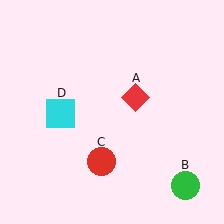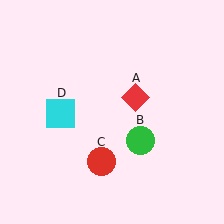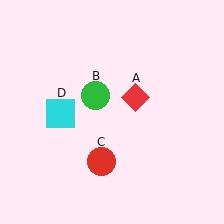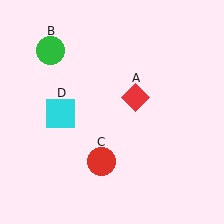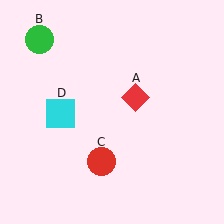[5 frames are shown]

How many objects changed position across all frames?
1 object changed position: green circle (object B).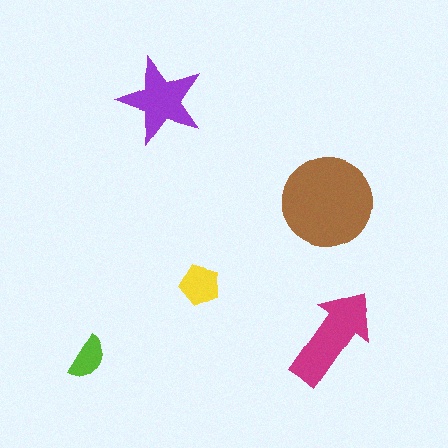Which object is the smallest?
The lime semicircle.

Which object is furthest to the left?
The lime semicircle is leftmost.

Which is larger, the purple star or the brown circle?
The brown circle.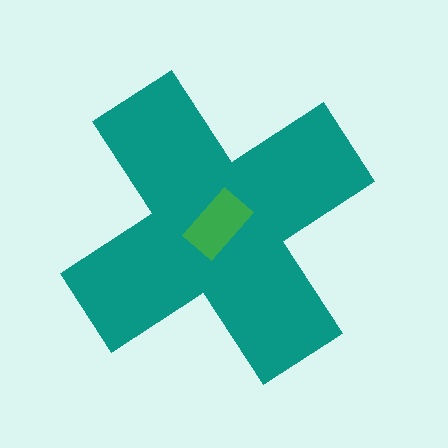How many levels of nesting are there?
2.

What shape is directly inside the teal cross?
The green rectangle.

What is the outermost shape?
The teal cross.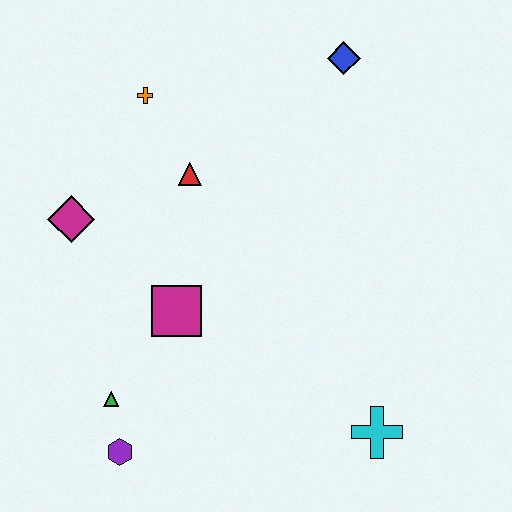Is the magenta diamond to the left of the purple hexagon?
Yes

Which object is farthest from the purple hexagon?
The blue diamond is farthest from the purple hexagon.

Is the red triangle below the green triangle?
No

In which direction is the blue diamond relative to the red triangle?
The blue diamond is to the right of the red triangle.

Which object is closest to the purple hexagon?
The green triangle is closest to the purple hexagon.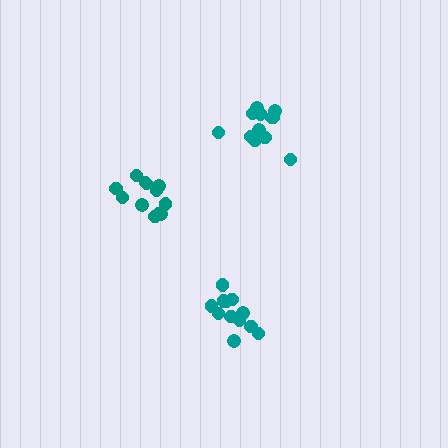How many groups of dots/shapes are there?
There are 3 groups.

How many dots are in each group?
Group 1: 12 dots, Group 2: 12 dots, Group 3: 12 dots (36 total).